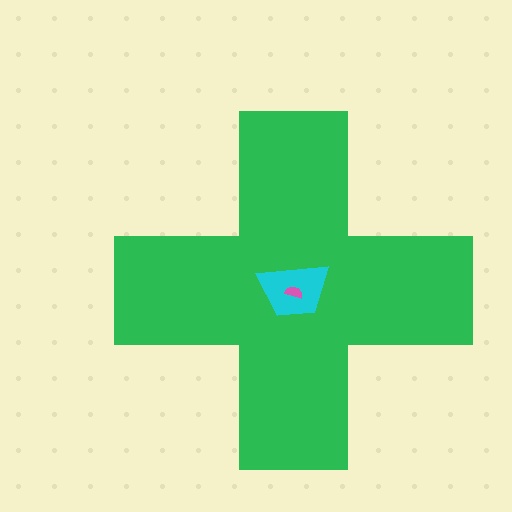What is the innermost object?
The pink semicircle.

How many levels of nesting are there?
3.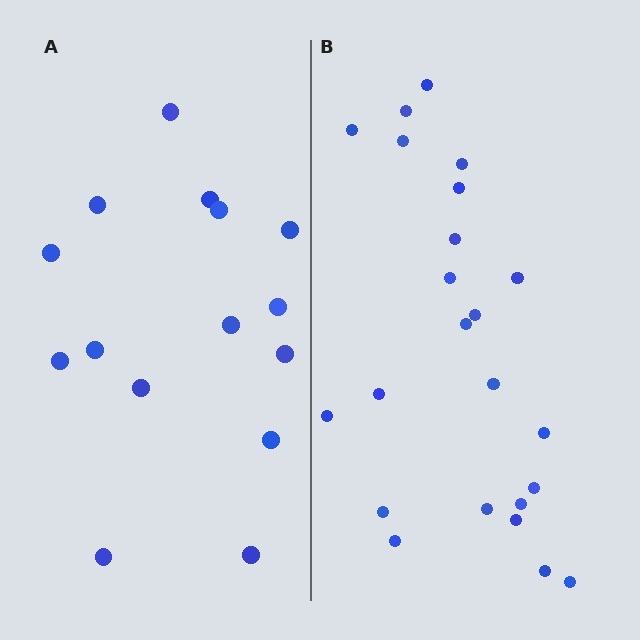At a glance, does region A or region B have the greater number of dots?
Region B (the right region) has more dots.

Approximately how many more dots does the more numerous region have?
Region B has roughly 8 or so more dots than region A.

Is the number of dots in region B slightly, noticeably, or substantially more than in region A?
Region B has substantially more. The ratio is roughly 1.5 to 1.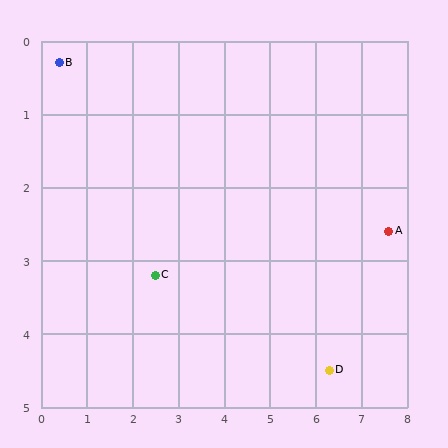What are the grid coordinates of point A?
Point A is at approximately (7.6, 2.6).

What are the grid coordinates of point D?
Point D is at approximately (6.3, 4.5).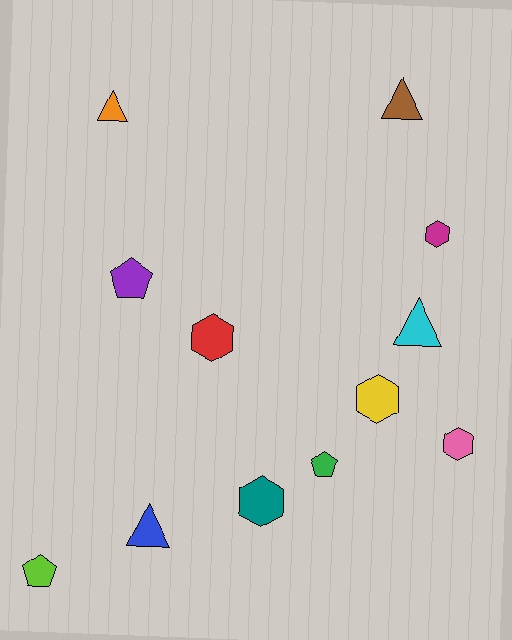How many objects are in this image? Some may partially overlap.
There are 12 objects.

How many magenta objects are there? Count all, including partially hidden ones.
There is 1 magenta object.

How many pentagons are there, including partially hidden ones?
There are 3 pentagons.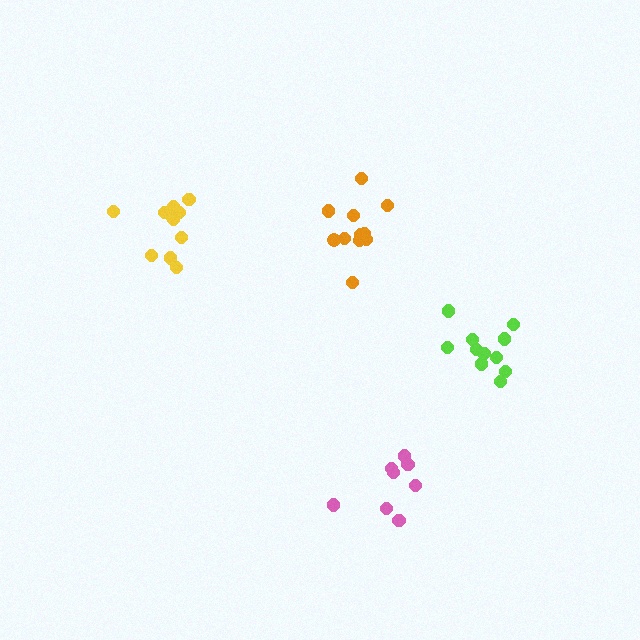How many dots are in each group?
Group 1: 12 dots, Group 2: 8 dots, Group 3: 12 dots, Group 4: 11 dots (43 total).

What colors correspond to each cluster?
The clusters are colored: yellow, pink, orange, lime.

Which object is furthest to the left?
The yellow cluster is leftmost.